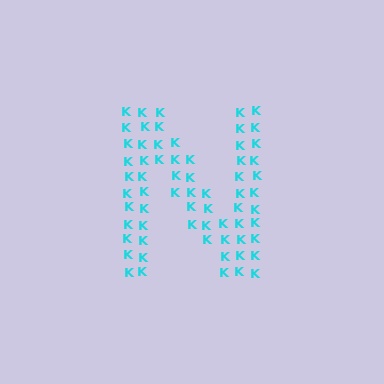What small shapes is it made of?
It is made of small letter K's.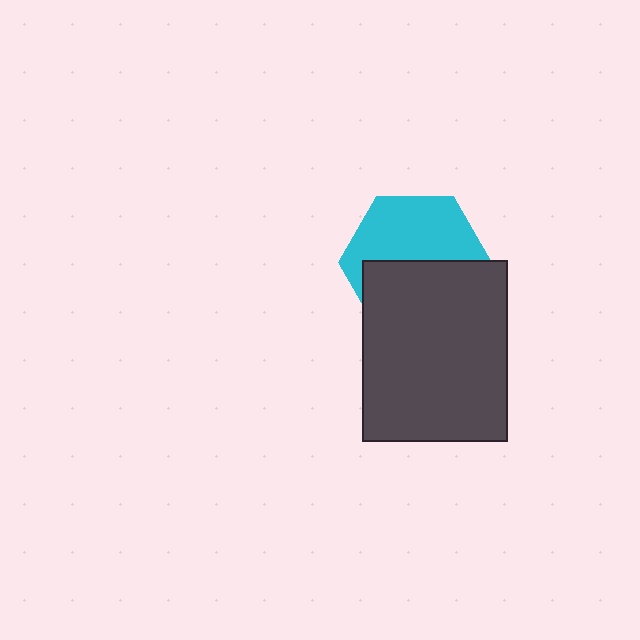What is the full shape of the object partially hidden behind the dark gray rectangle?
The partially hidden object is a cyan hexagon.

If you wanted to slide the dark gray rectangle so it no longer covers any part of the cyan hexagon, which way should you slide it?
Slide it down — that is the most direct way to separate the two shapes.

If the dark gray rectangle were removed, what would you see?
You would see the complete cyan hexagon.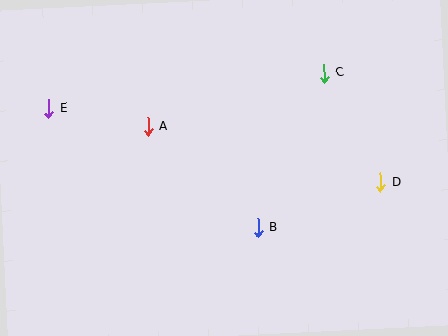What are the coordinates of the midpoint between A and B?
The midpoint between A and B is at (203, 177).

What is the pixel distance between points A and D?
The distance between A and D is 239 pixels.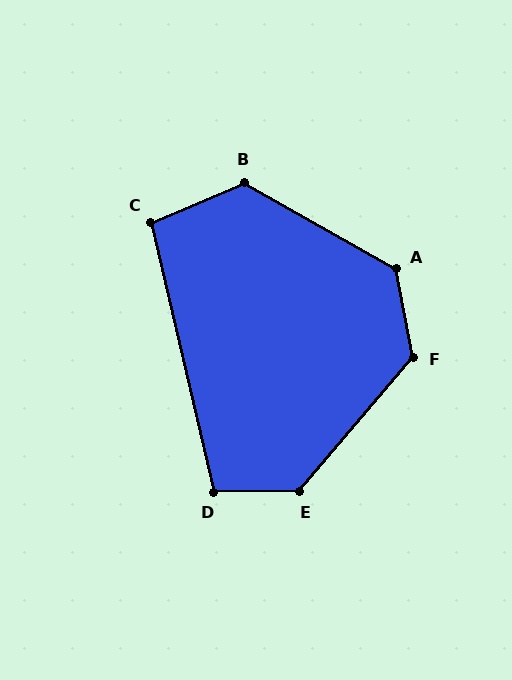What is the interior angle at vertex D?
Approximately 103 degrees (obtuse).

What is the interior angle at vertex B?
Approximately 128 degrees (obtuse).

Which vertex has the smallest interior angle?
C, at approximately 100 degrees.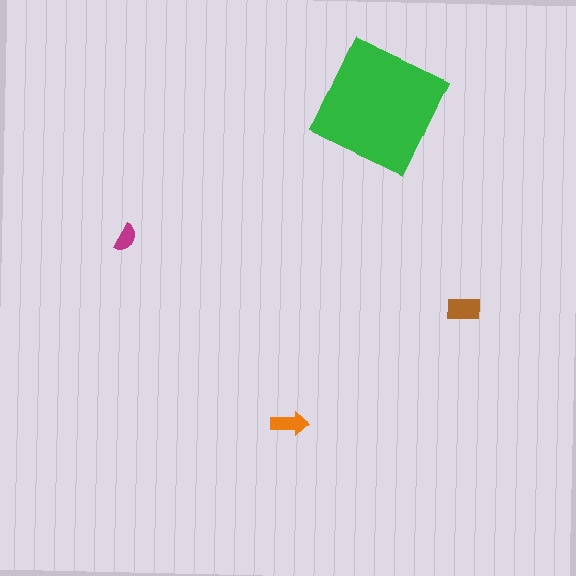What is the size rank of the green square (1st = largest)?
1st.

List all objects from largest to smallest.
The green square, the brown rectangle, the orange arrow, the magenta semicircle.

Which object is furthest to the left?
The magenta semicircle is leftmost.